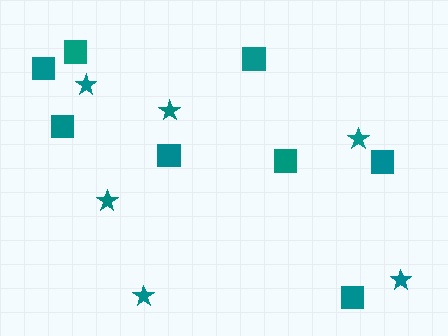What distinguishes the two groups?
There are 2 groups: one group of squares (8) and one group of stars (6).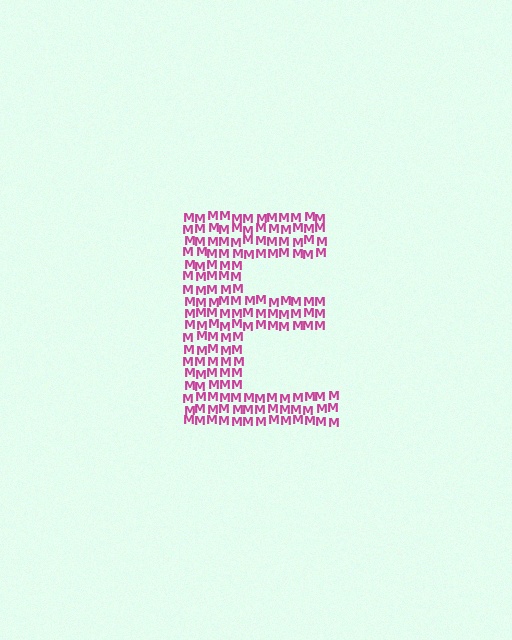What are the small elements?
The small elements are letter M's.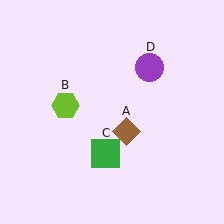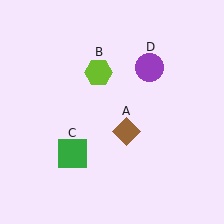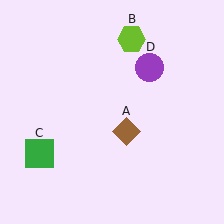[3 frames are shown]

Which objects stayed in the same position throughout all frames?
Brown diamond (object A) and purple circle (object D) remained stationary.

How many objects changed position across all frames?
2 objects changed position: lime hexagon (object B), green square (object C).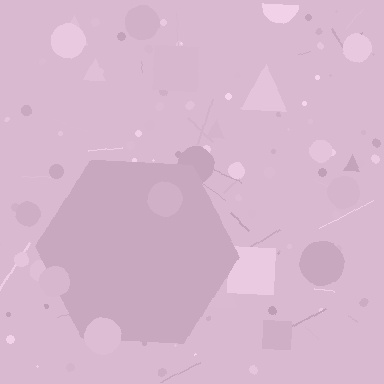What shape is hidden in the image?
A hexagon is hidden in the image.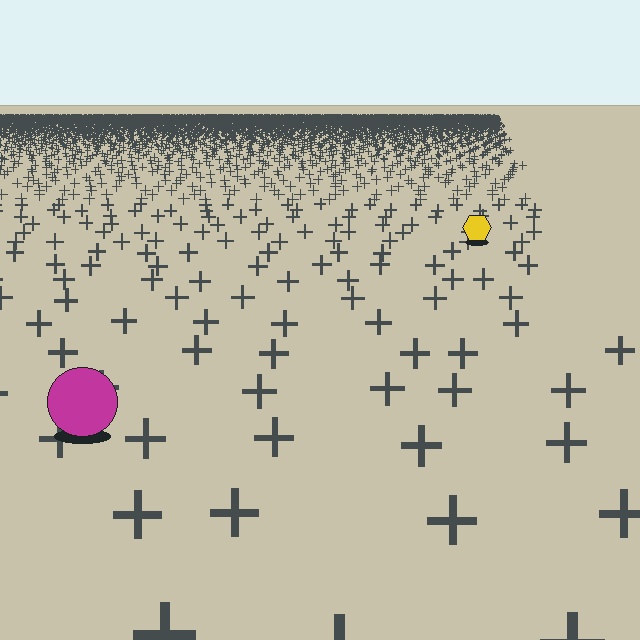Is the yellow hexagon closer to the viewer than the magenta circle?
No. The magenta circle is closer — you can tell from the texture gradient: the ground texture is coarser near it.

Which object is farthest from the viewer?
The yellow hexagon is farthest from the viewer. It appears smaller and the ground texture around it is denser.